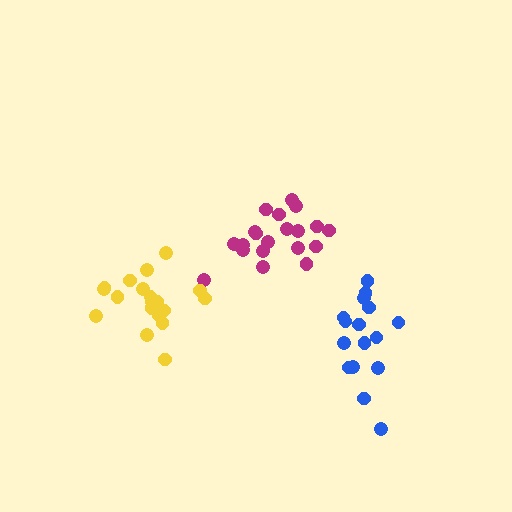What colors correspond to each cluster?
The clusters are colored: blue, magenta, yellow.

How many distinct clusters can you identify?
There are 3 distinct clusters.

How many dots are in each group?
Group 1: 16 dots, Group 2: 20 dots, Group 3: 19 dots (55 total).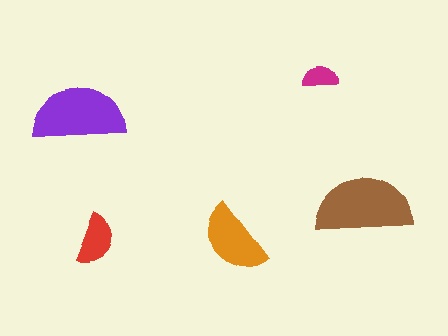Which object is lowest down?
The orange semicircle is bottommost.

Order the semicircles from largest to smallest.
the brown one, the purple one, the orange one, the red one, the magenta one.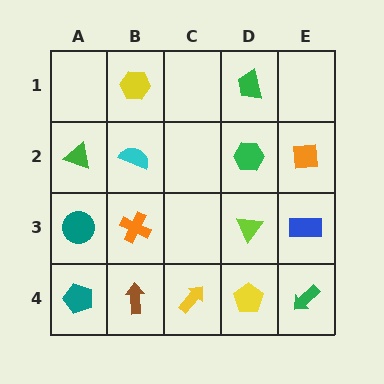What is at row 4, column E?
A green arrow.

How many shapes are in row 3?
4 shapes.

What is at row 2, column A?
A green triangle.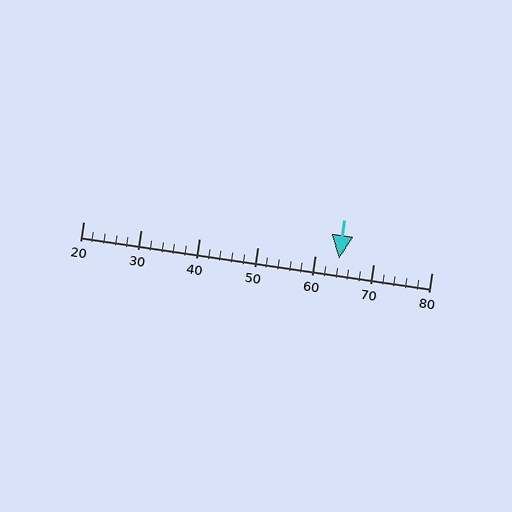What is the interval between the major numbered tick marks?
The major tick marks are spaced 10 units apart.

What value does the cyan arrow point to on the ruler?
The cyan arrow points to approximately 64.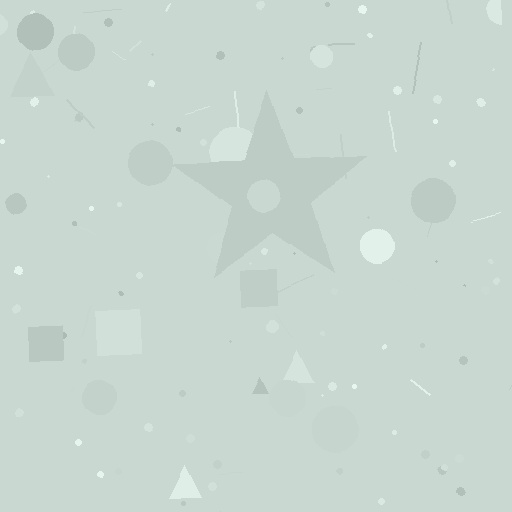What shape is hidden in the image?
A star is hidden in the image.